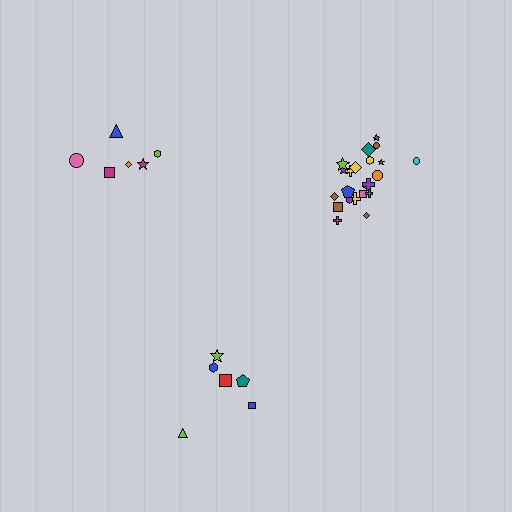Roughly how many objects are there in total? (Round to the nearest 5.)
Roughly 35 objects in total.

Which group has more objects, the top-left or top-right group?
The top-right group.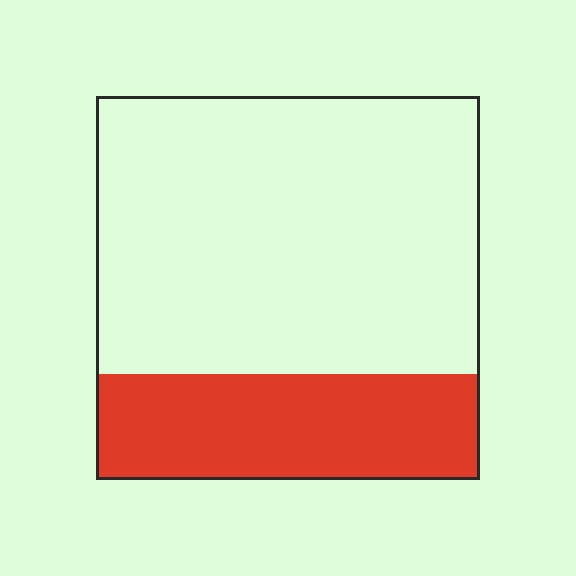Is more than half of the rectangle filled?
No.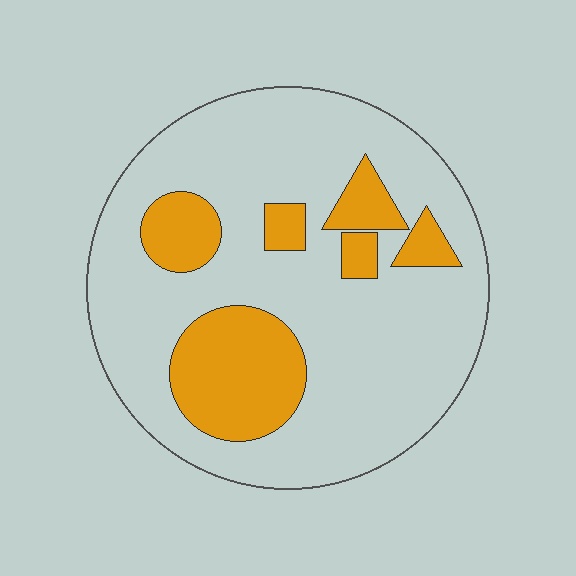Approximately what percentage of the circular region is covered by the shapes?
Approximately 25%.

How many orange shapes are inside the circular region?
6.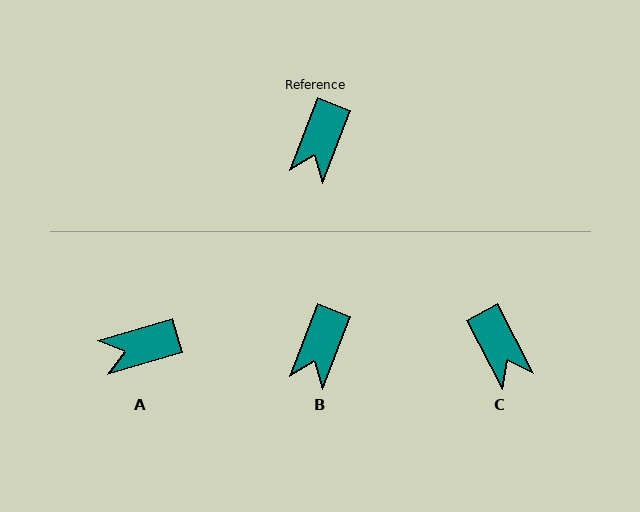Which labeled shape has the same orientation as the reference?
B.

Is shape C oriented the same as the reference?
No, it is off by about 49 degrees.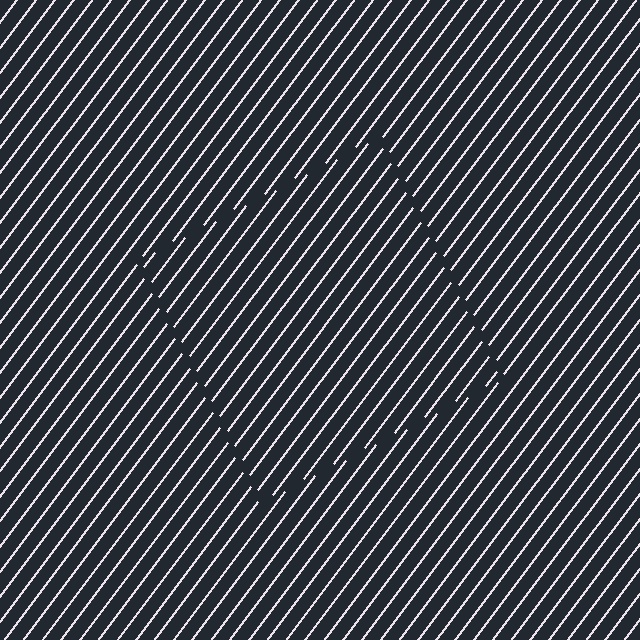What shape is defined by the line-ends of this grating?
An illusory square. The interior of the shape contains the same grating, shifted by half a period — the contour is defined by the phase discontinuity where line-ends from the inner and outer gratings abut.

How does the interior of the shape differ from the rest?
The interior of the shape contains the same grating, shifted by half a period — the contour is defined by the phase discontinuity where line-ends from the inner and outer gratings abut.